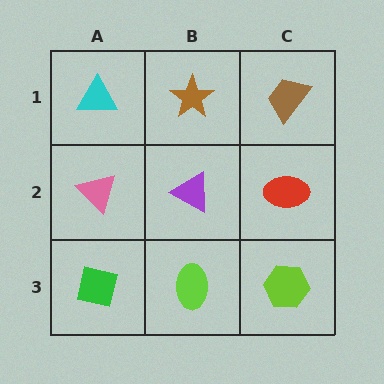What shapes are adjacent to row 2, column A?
A cyan triangle (row 1, column A), a green square (row 3, column A), a purple triangle (row 2, column B).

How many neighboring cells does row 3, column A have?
2.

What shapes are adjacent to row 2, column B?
A brown star (row 1, column B), a lime ellipse (row 3, column B), a pink triangle (row 2, column A), a red ellipse (row 2, column C).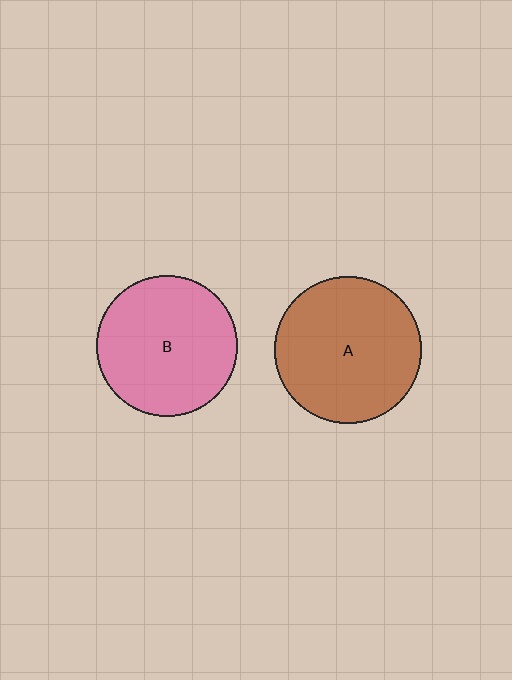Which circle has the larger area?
Circle A (brown).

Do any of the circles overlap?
No, none of the circles overlap.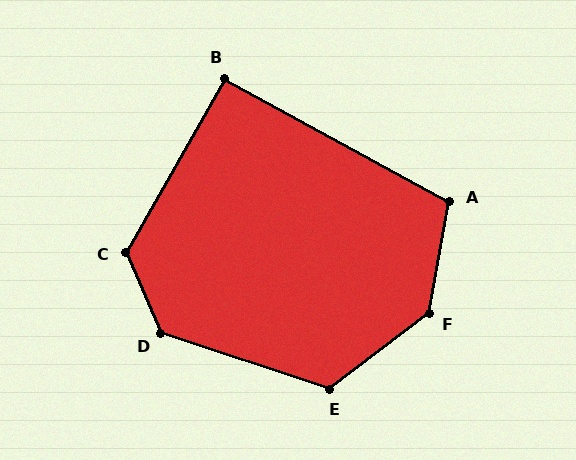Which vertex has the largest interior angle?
F, at approximately 137 degrees.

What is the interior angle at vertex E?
Approximately 125 degrees (obtuse).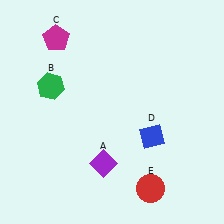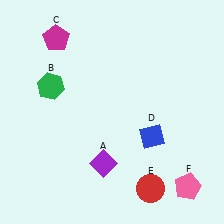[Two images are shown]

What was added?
A pink pentagon (F) was added in Image 2.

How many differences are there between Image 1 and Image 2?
There is 1 difference between the two images.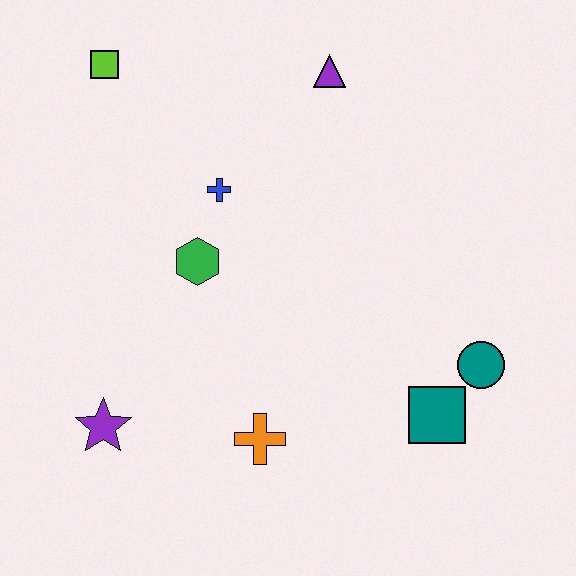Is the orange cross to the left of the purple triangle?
Yes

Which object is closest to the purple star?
The orange cross is closest to the purple star.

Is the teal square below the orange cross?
No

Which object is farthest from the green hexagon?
The teal circle is farthest from the green hexagon.